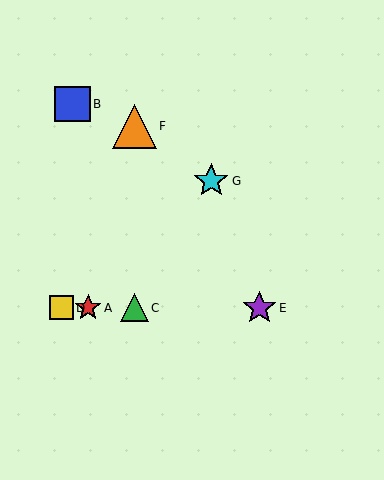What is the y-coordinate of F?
Object F is at y≈126.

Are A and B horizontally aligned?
No, A is at y≈308 and B is at y≈104.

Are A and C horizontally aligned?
Yes, both are at y≈308.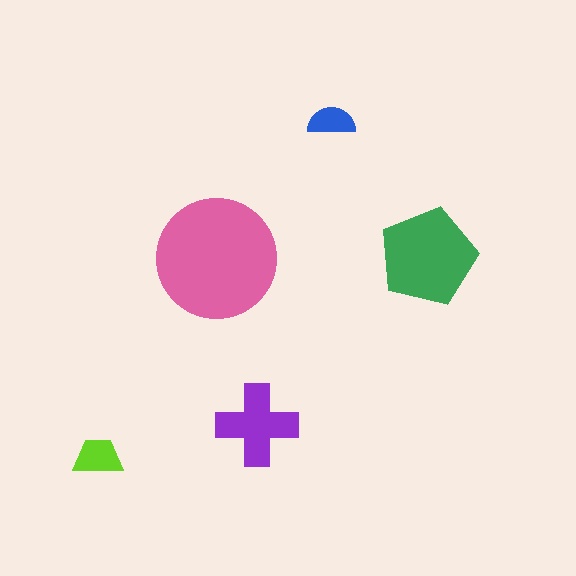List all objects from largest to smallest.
The pink circle, the green pentagon, the purple cross, the lime trapezoid, the blue semicircle.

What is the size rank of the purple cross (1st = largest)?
3rd.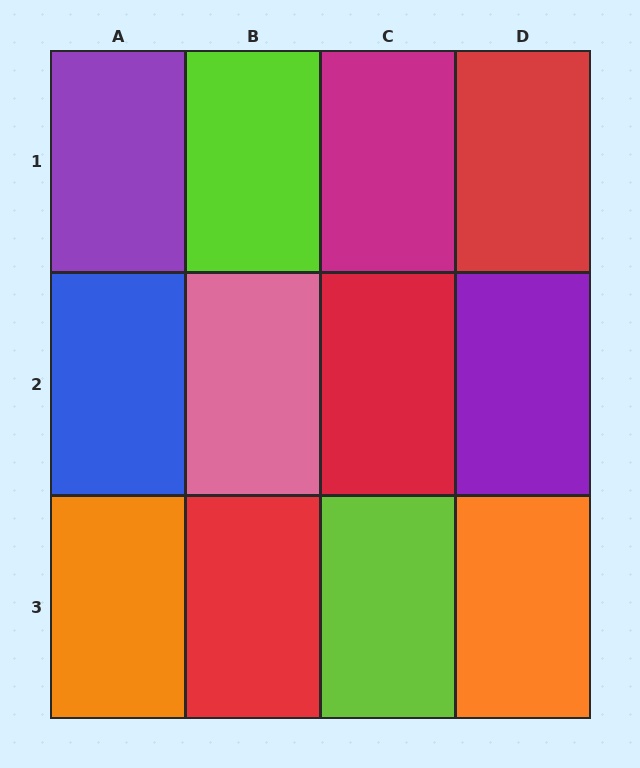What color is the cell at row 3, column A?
Orange.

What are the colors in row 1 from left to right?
Purple, lime, magenta, red.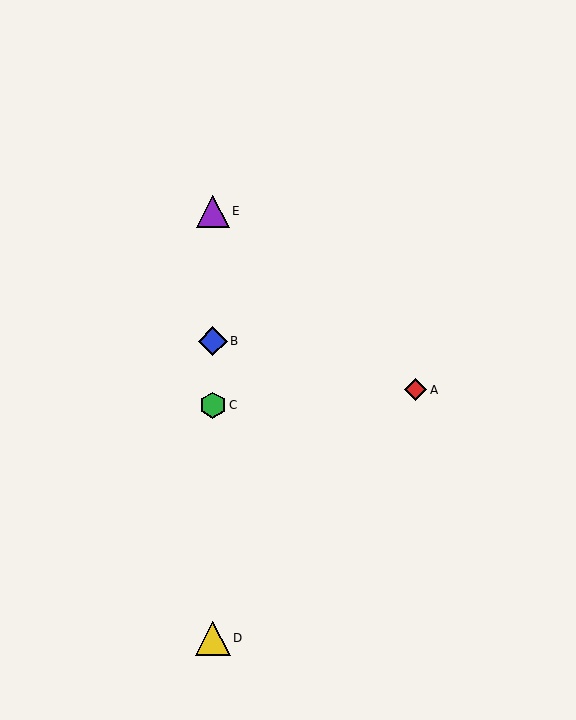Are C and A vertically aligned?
No, C is at x≈213 and A is at x≈416.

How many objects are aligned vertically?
4 objects (B, C, D, E) are aligned vertically.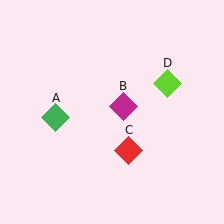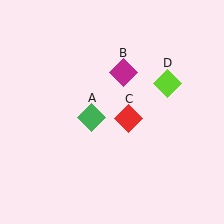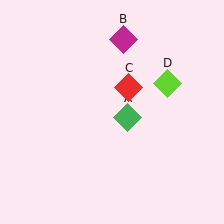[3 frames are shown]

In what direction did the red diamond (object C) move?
The red diamond (object C) moved up.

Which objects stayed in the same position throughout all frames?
Lime diamond (object D) remained stationary.